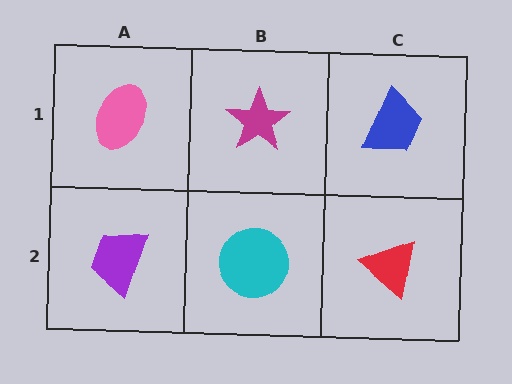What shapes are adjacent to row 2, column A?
A pink ellipse (row 1, column A), a cyan circle (row 2, column B).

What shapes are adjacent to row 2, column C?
A blue trapezoid (row 1, column C), a cyan circle (row 2, column B).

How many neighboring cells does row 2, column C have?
2.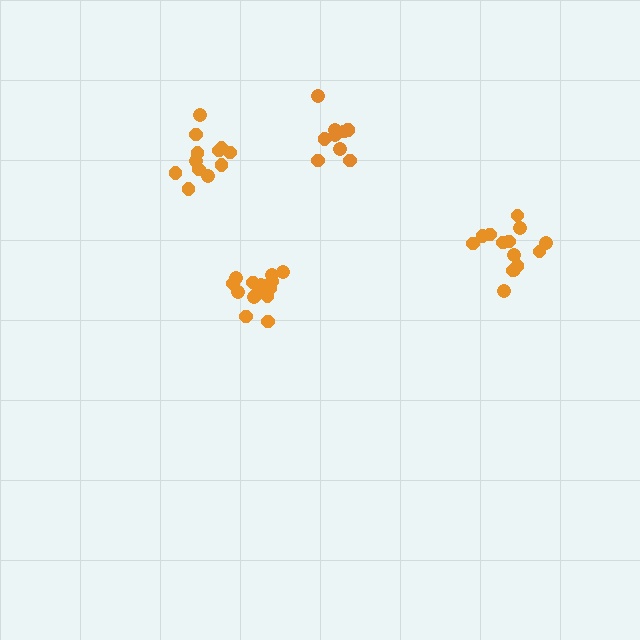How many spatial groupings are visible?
There are 4 spatial groupings.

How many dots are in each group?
Group 1: 14 dots, Group 2: 14 dots, Group 3: 10 dots, Group 4: 12 dots (50 total).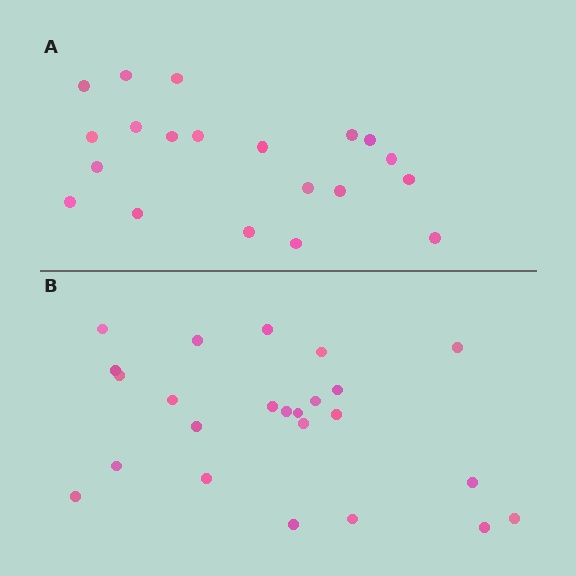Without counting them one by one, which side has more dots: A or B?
Region B (the bottom region) has more dots.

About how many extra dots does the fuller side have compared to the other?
Region B has about 4 more dots than region A.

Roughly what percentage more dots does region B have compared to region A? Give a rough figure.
About 20% more.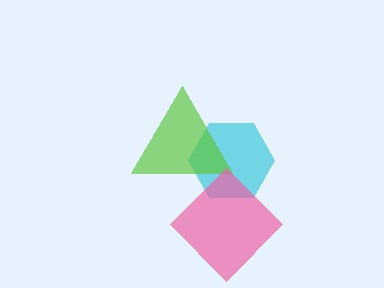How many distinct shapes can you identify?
There are 3 distinct shapes: a cyan hexagon, a lime triangle, a pink diamond.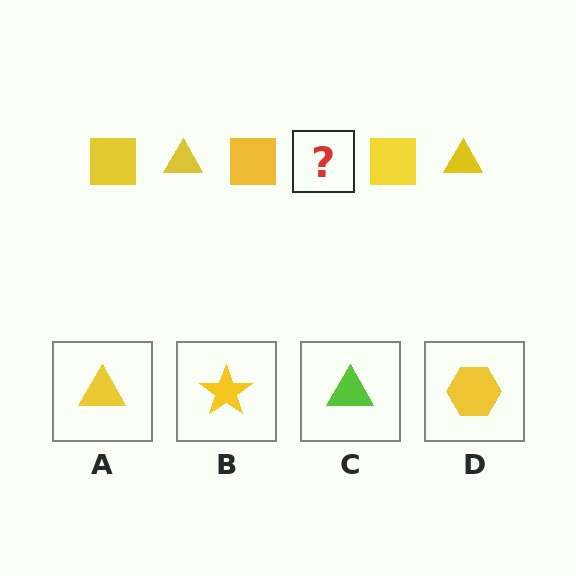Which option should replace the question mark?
Option A.